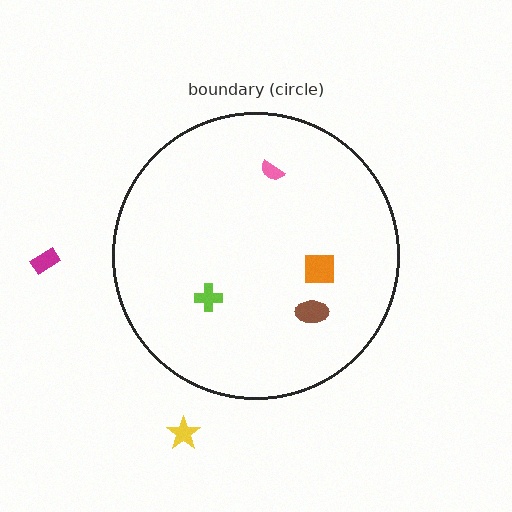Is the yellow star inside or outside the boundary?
Outside.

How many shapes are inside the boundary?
4 inside, 2 outside.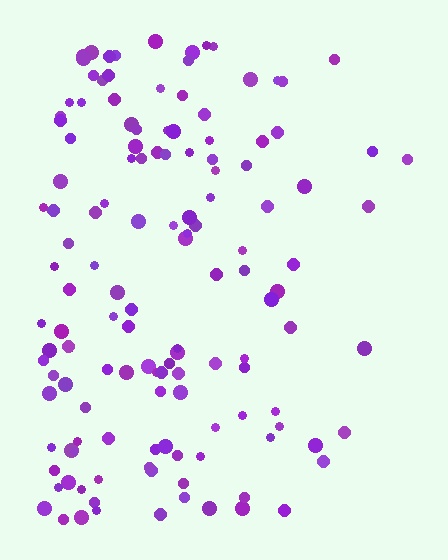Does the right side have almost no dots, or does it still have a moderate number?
Still a moderate number, just noticeably fewer than the left.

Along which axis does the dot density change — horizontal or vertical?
Horizontal.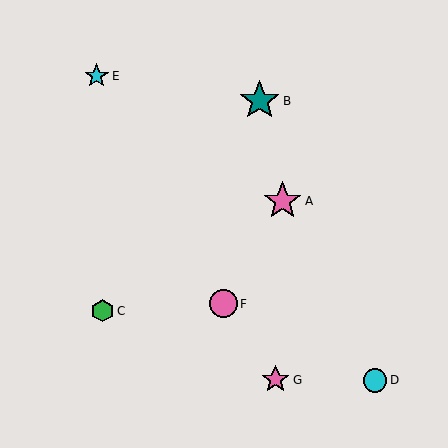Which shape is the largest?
The teal star (labeled B) is the largest.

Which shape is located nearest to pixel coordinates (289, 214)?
The pink star (labeled A) at (283, 201) is nearest to that location.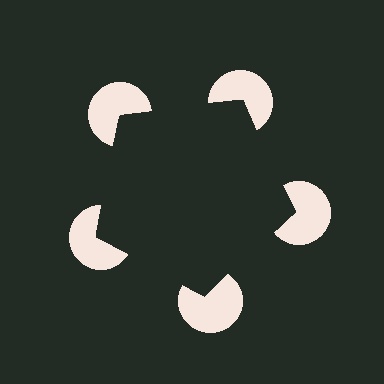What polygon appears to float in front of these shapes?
An illusory pentagon — its edges are inferred from the aligned wedge cuts in the pac-man discs, not physically drawn.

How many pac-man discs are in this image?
There are 5 — one at each vertex of the illusory pentagon.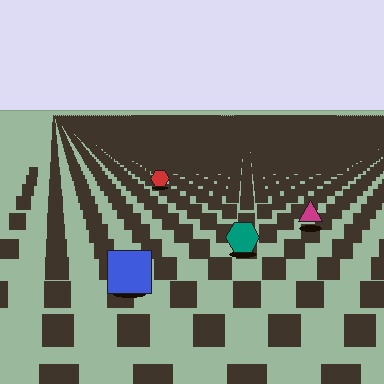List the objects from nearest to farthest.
From nearest to farthest: the blue square, the teal hexagon, the magenta triangle, the red hexagon.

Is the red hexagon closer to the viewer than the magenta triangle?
No. The magenta triangle is closer — you can tell from the texture gradient: the ground texture is coarser near it.